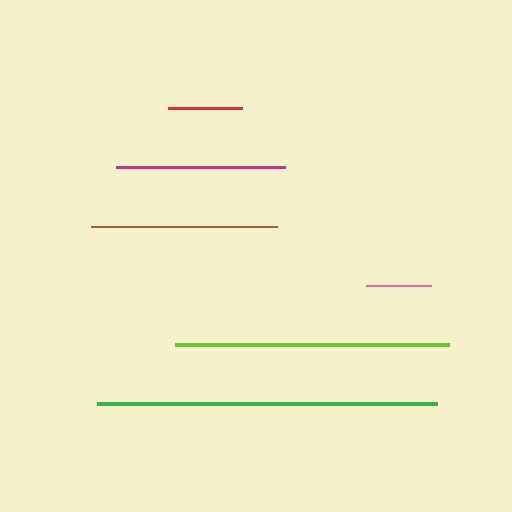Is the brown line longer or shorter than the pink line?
The brown line is longer than the pink line.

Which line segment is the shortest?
The pink line is the shortest at approximately 65 pixels.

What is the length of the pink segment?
The pink segment is approximately 65 pixels long.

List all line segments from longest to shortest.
From longest to shortest: green, lime, brown, magenta, red, pink.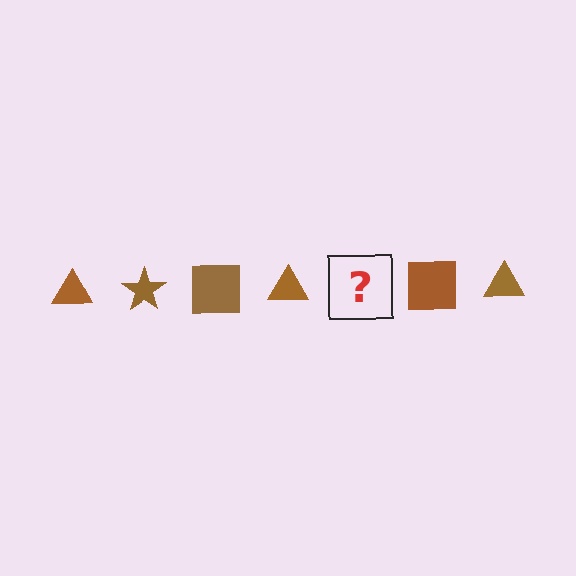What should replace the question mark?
The question mark should be replaced with a brown star.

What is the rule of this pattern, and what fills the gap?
The rule is that the pattern cycles through triangle, star, square shapes in brown. The gap should be filled with a brown star.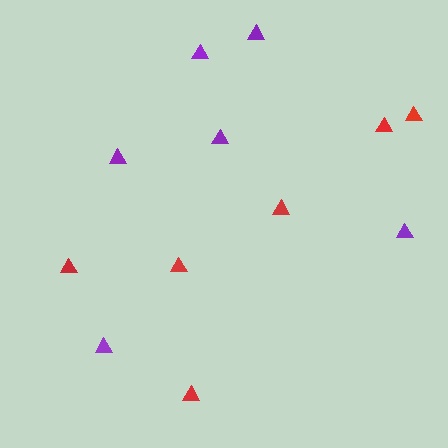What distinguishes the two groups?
There are 2 groups: one group of purple triangles (6) and one group of red triangles (6).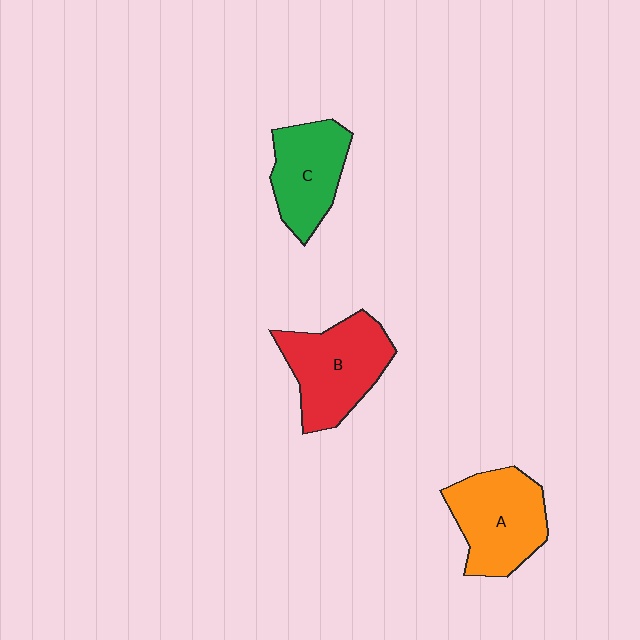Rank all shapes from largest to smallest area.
From largest to smallest: B (red), A (orange), C (green).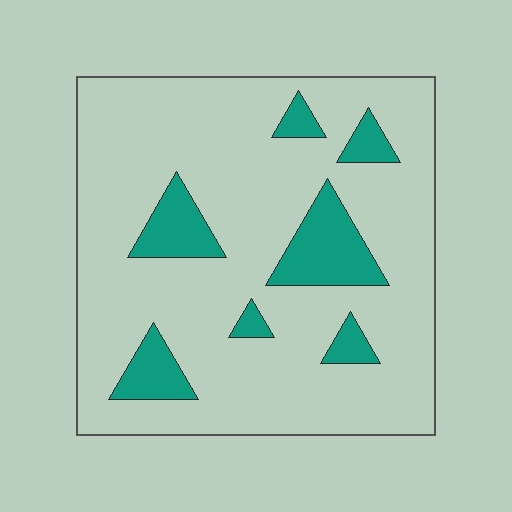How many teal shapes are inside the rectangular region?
7.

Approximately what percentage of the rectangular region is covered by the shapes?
Approximately 15%.